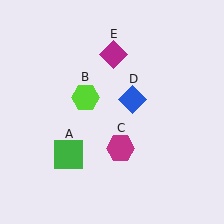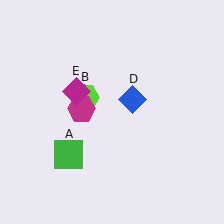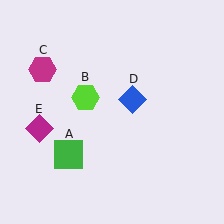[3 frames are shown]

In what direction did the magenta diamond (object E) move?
The magenta diamond (object E) moved down and to the left.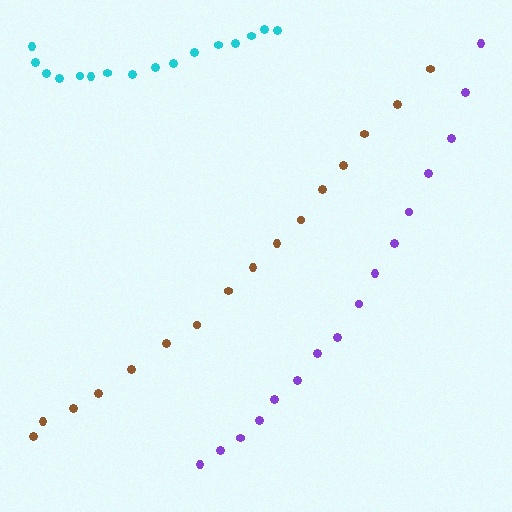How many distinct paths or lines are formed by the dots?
There are 3 distinct paths.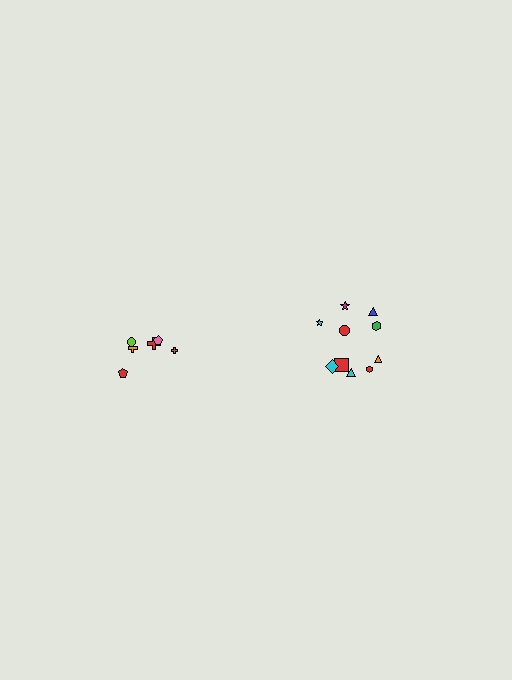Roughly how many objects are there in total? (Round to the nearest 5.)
Roughly 15 objects in total.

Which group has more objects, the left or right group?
The right group.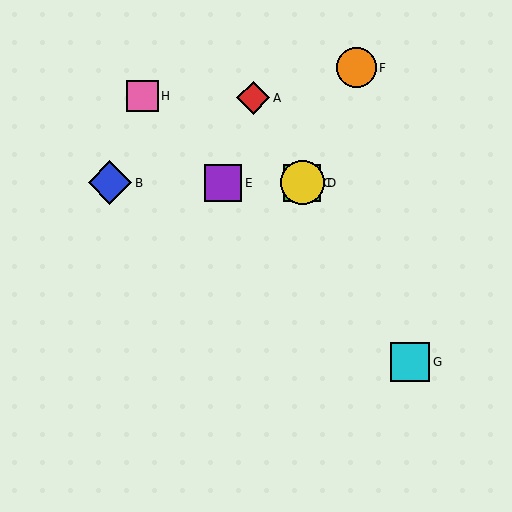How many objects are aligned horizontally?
4 objects (B, C, D, E) are aligned horizontally.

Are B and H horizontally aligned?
No, B is at y≈183 and H is at y≈96.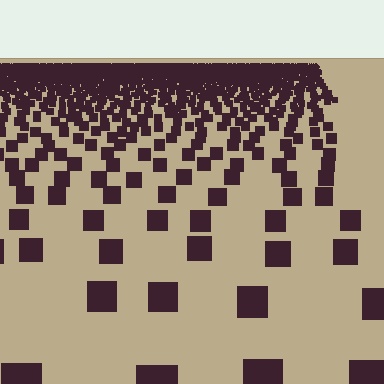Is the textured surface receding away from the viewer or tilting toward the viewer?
The surface is receding away from the viewer. Texture elements get smaller and denser toward the top.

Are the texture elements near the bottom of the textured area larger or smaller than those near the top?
Larger. Near the bottom, elements are closer to the viewer and appear at a bigger on-screen size.